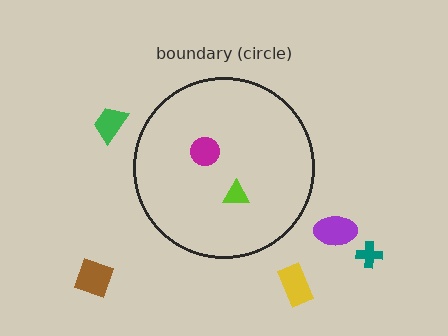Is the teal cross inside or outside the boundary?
Outside.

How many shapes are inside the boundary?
2 inside, 5 outside.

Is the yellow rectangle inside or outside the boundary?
Outside.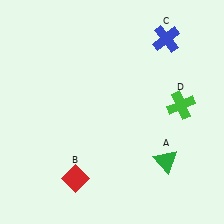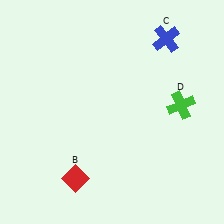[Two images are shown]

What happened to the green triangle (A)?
The green triangle (A) was removed in Image 2. It was in the bottom-right area of Image 1.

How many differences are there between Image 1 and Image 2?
There is 1 difference between the two images.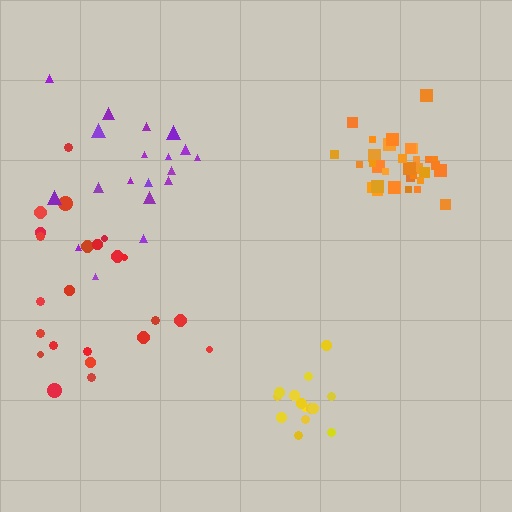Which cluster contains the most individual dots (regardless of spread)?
Orange (33).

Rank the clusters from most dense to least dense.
orange, yellow, purple, red.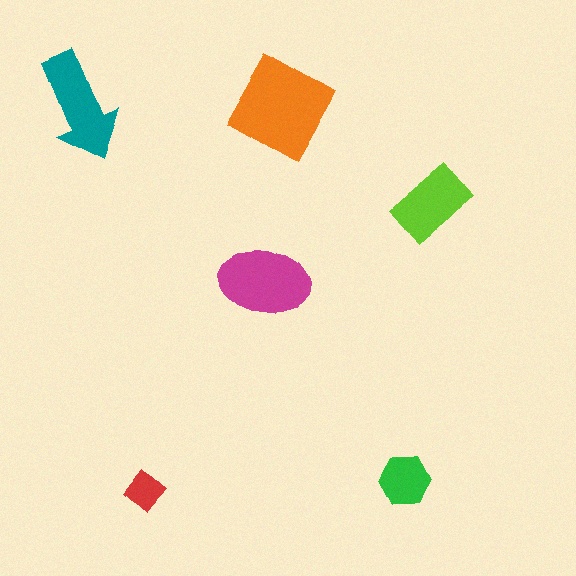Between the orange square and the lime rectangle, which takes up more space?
The orange square.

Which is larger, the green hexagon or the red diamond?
The green hexagon.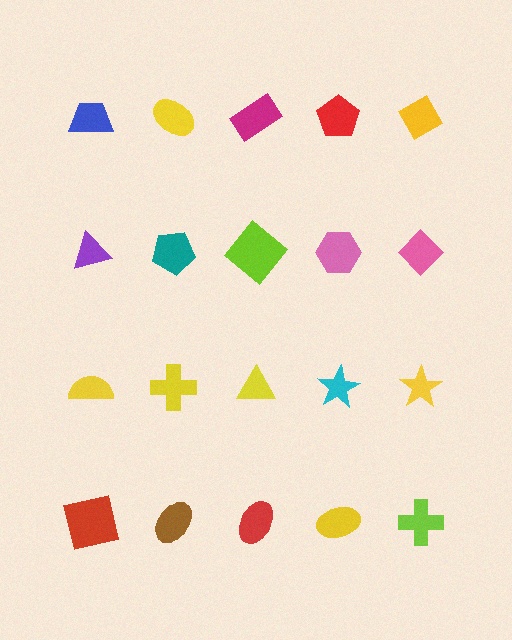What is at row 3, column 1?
A yellow semicircle.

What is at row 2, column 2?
A teal pentagon.